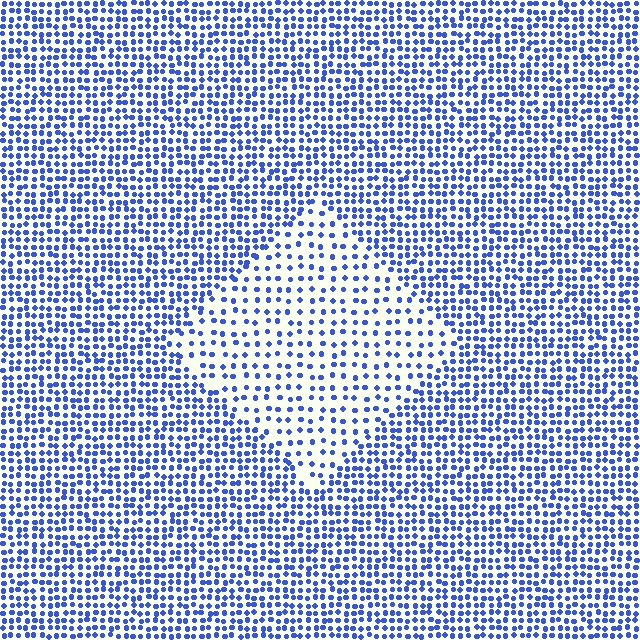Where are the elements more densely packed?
The elements are more densely packed outside the diamond boundary.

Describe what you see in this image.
The image contains small blue elements arranged at two different densities. A diamond-shaped region is visible where the elements are less densely packed than the surrounding area.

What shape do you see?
I see a diamond.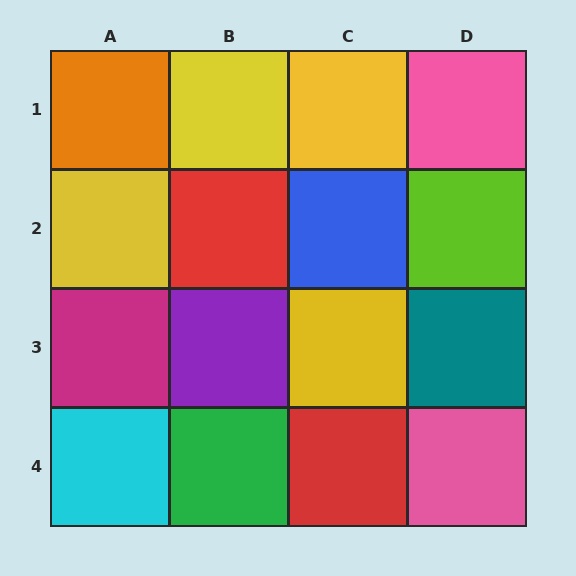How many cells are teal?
1 cell is teal.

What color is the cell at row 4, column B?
Green.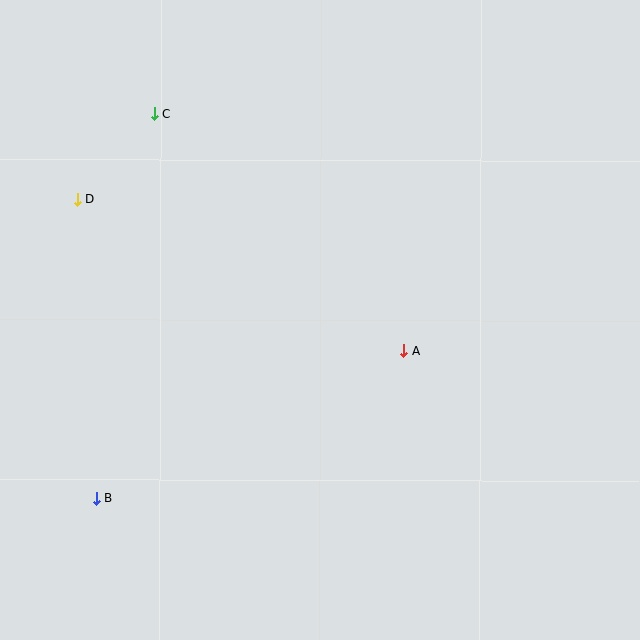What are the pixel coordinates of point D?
Point D is at (78, 200).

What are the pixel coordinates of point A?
Point A is at (404, 351).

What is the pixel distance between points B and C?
The distance between B and C is 389 pixels.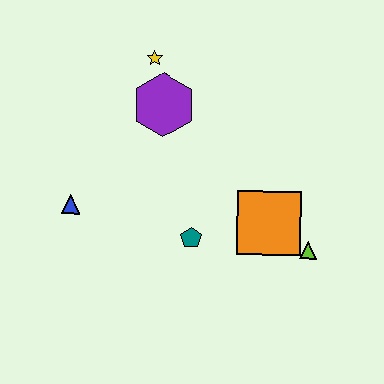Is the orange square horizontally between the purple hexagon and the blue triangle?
No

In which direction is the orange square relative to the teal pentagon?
The orange square is to the right of the teal pentagon.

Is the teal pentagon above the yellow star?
No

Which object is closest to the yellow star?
The purple hexagon is closest to the yellow star.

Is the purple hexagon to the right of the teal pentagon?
No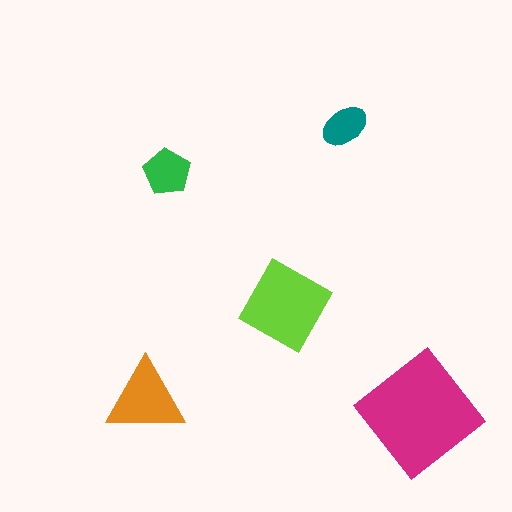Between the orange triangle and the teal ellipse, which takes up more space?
The orange triangle.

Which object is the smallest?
The teal ellipse.